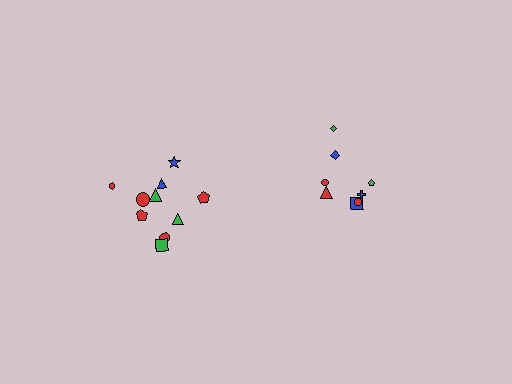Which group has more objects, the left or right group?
The left group.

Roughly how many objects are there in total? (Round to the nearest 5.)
Roughly 20 objects in total.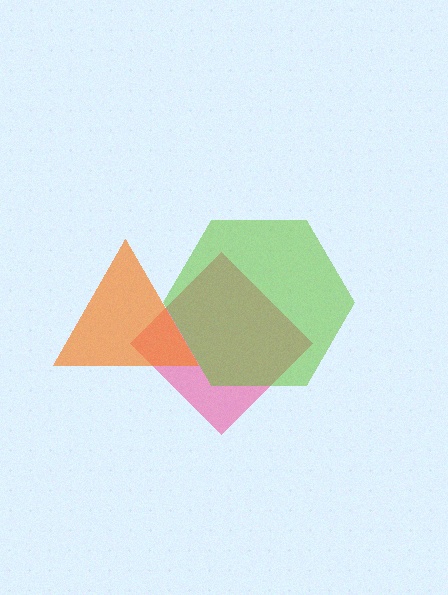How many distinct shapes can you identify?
There are 3 distinct shapes: a pink diamond, a lime hexagon, an orange triangle.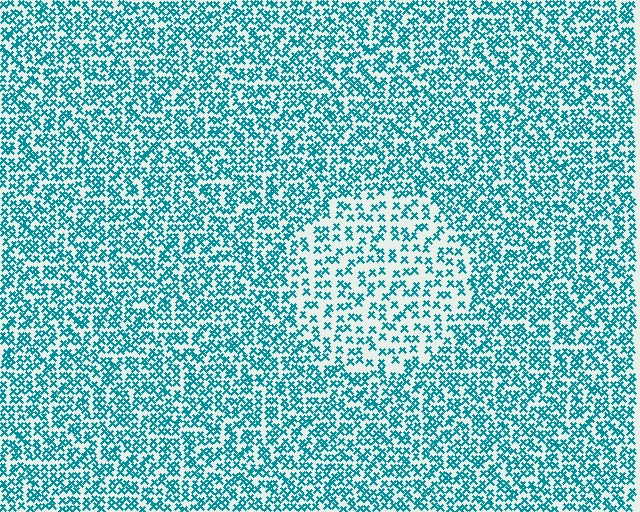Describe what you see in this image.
The image contains small teal elements arranged at two different densities. A circle-shaped region is visible where the elements are less densely packed than the surrounding area.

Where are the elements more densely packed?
The elements are more densely packed outside the circle boundary.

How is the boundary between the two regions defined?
The boundary is defined by a change in element density (approximately 1.8x ratio). All elements are the same color, size, and shape.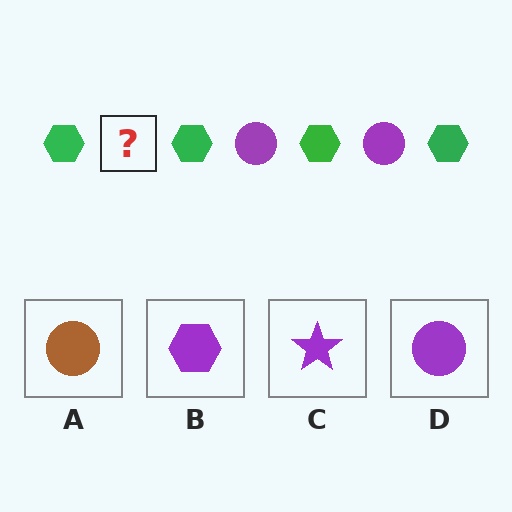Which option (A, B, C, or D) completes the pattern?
D.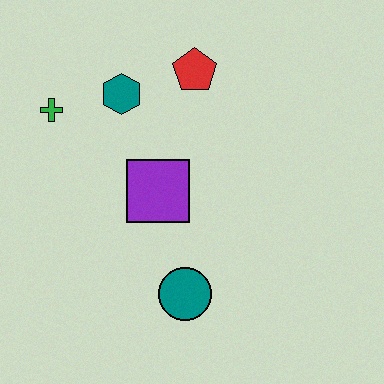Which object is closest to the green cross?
The teal hexagon is closest to the green cross.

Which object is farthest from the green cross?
The teal circle is farthest from the green cross.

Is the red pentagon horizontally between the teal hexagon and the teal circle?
No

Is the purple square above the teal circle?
Yes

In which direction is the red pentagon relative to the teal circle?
The red pentagon is above the teal circle.